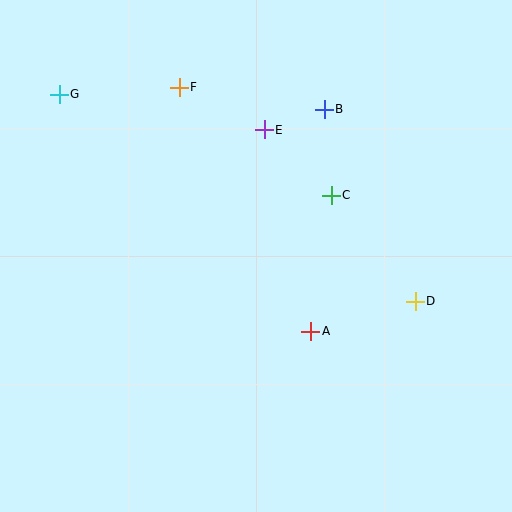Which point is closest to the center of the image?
Point A at (311, 331) is closest to the center.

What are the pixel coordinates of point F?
Point F is at (179, 87).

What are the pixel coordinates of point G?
Point G is at (59, 94).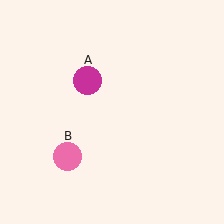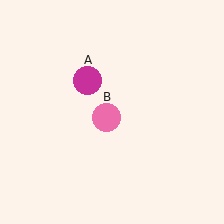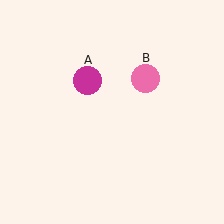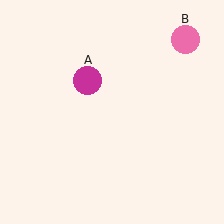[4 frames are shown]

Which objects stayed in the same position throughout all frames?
Magenta circle (object A) remained stationary.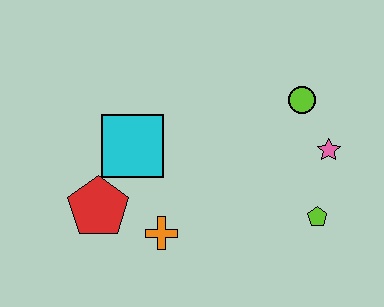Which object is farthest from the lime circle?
The red pentagon is farthest from the lime circle.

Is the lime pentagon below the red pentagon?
Yes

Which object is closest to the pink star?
The lime circle is closest to the pink star.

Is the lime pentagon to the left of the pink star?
Yes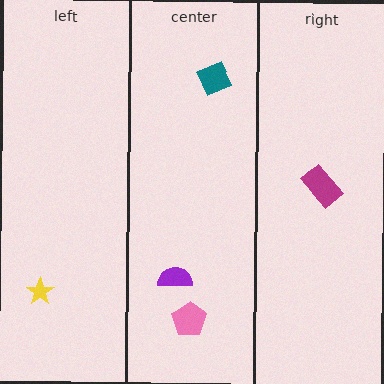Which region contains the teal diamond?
The center region.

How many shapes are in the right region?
1.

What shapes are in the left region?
The yellow star.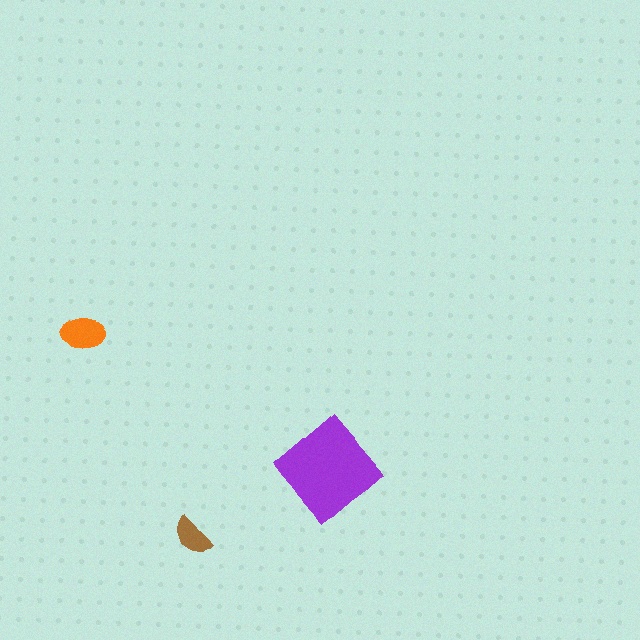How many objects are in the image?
There are 3 objects in the image.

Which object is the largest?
The purple diamond.